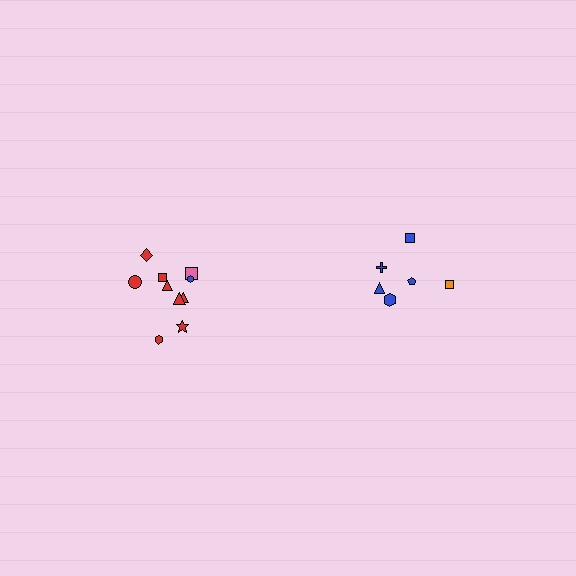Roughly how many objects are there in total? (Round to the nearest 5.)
Roughly 15 objects in total.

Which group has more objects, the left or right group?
The left group.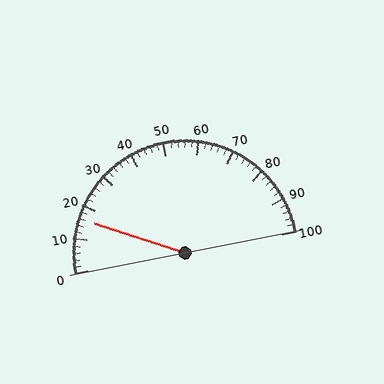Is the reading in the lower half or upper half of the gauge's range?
The reading is in the lower half of the range (0 to 100).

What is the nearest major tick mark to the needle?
The nearest major tick mark is 20.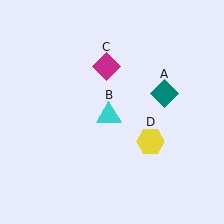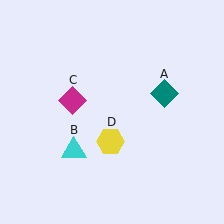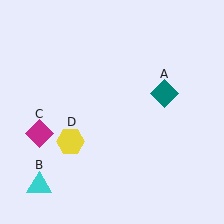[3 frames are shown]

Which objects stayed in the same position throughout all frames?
Teal diamond (object A) remained stationary.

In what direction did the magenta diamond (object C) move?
The magenta diamond (object C) moved down and to the left.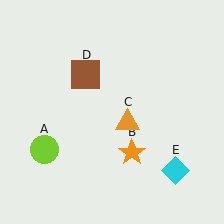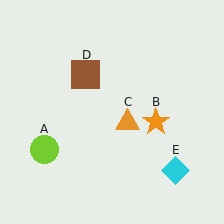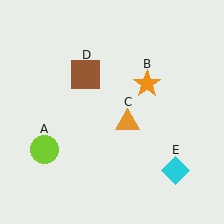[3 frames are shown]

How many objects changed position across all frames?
1 object changed position: orange star (object B).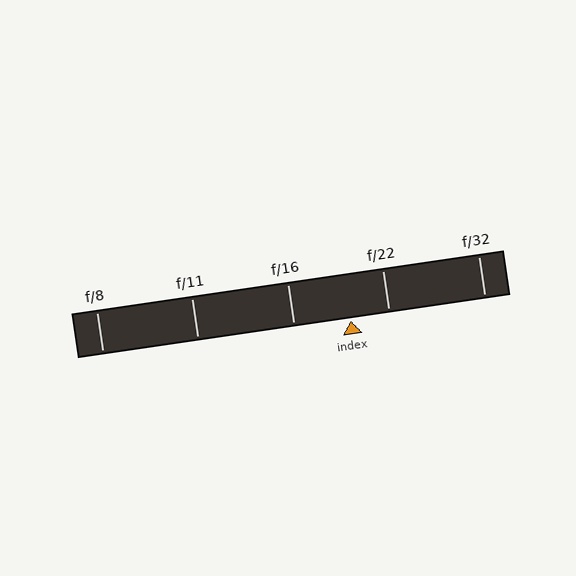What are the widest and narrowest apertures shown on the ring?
The widest aperture shown is f/8 and the narrowest is f/32.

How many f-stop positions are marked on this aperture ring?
There are 5 f-stop positions marked.